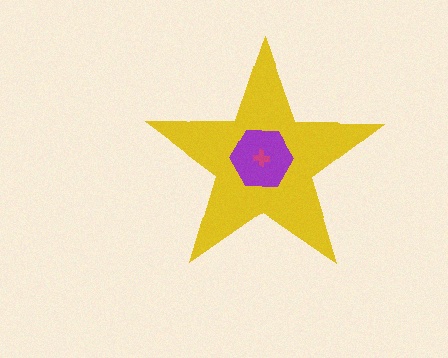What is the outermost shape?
The yellow star.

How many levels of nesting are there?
3.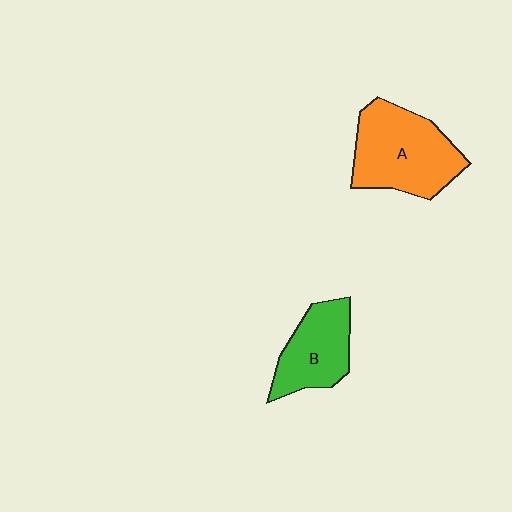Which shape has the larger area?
Shape A (orange).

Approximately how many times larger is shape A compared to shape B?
Approximately 1.4 times.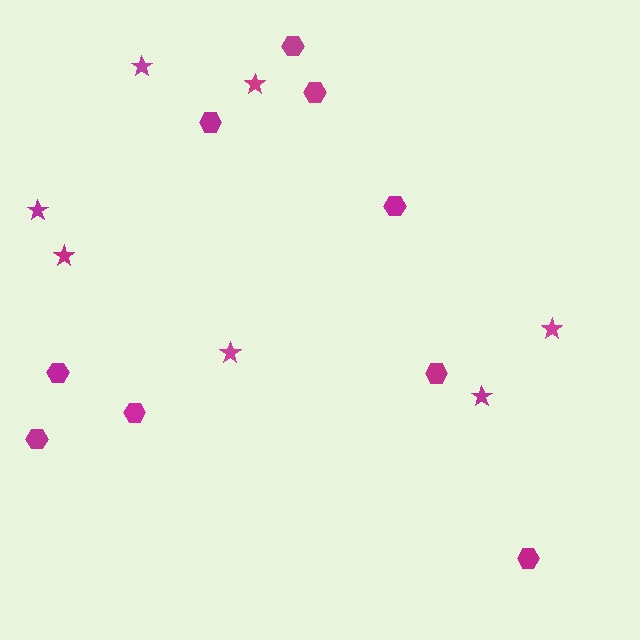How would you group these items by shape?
There are 2 groups: one group of hexagons (9) and one group of stars (7).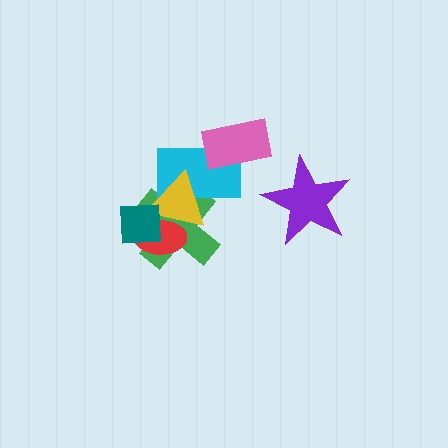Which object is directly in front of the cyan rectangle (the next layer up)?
The yellow triangle is directly in front of the cyan rectangle.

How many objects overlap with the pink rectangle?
1 object overlaps with the pink rectangle.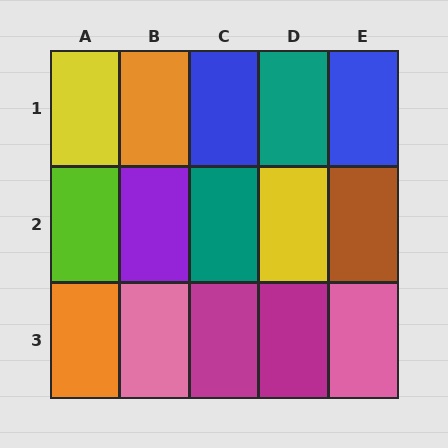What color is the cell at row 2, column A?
Lime.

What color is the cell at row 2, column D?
Yellow.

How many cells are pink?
2 cells are pink.